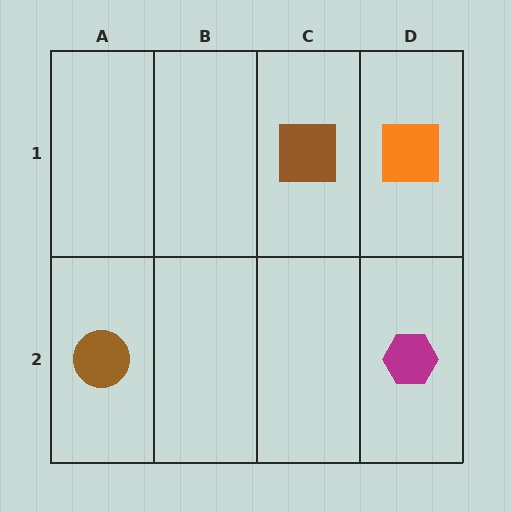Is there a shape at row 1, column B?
No, that cell is empty.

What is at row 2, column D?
A magenta hexagon.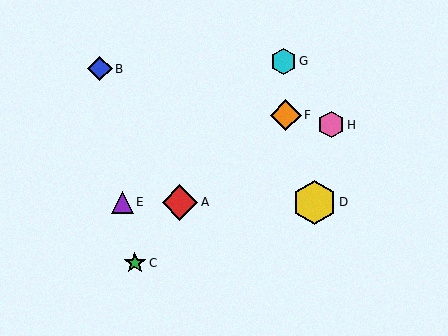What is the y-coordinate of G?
Object G is at y≈61.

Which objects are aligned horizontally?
Objects A, D, E are aligned horizontally.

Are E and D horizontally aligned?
Yes, both are at y≈202.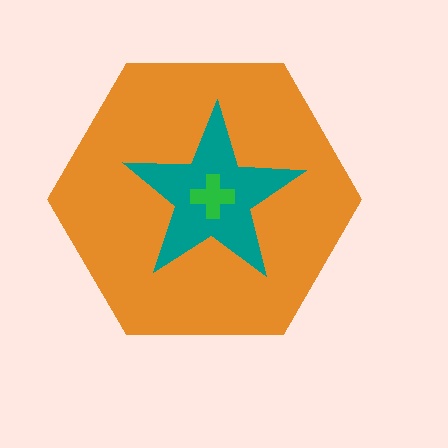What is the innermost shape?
The green cross.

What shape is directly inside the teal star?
The green cross.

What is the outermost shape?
The orange hexagon.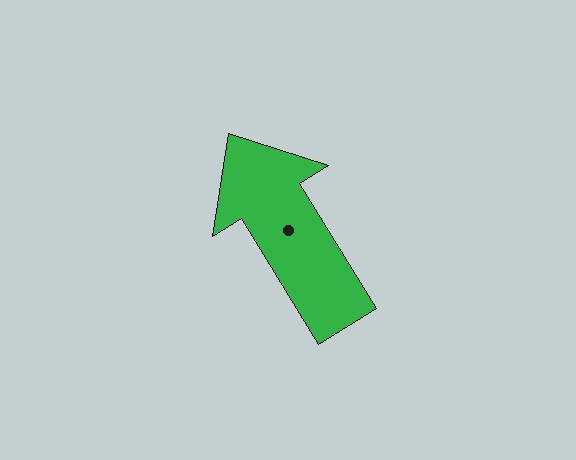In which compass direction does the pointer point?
Northwest.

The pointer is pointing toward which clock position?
Roughly 11 o'clock.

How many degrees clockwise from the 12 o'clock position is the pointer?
Approximately 328 degrees.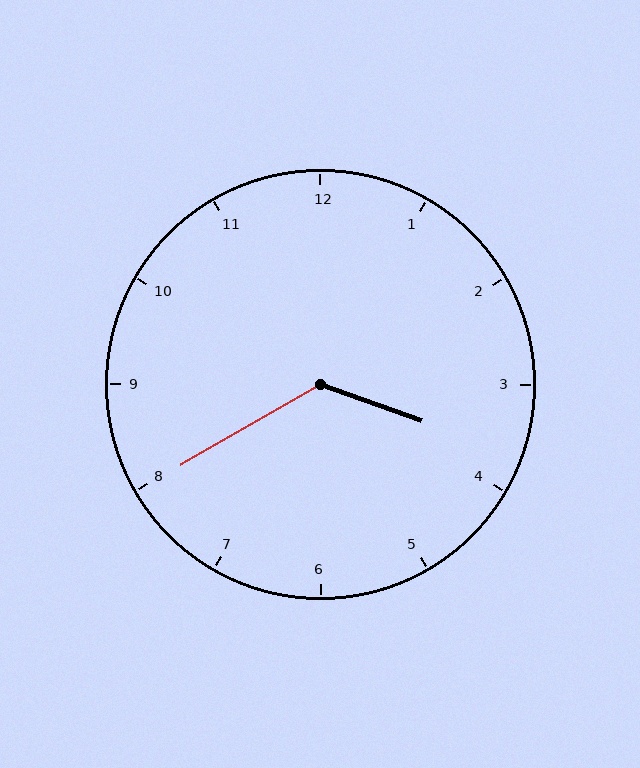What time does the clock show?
3:40.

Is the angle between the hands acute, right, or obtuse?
It is obtuse.